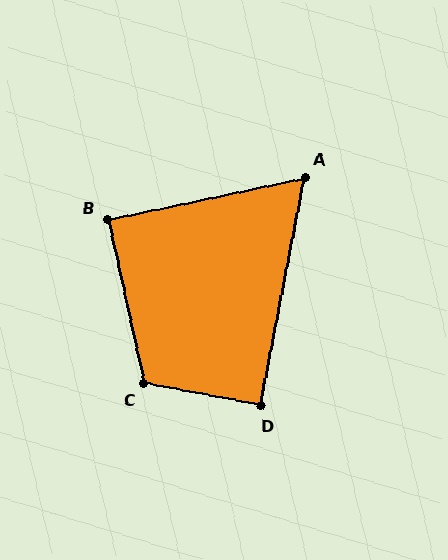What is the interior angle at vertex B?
Approximately 90 degrees (approximately right).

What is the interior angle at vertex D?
Approximately 90 degrees (approximately right).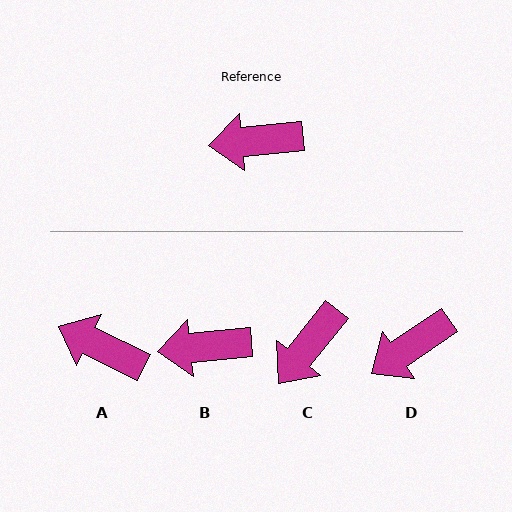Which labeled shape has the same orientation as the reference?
B.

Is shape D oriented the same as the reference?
No, it is off by about 29 degrees.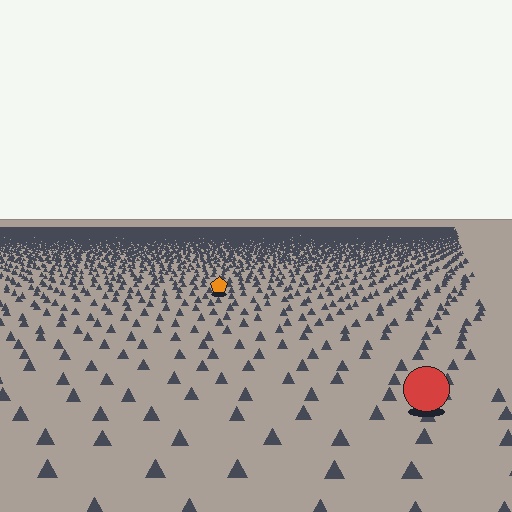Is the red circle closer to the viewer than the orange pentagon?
Yes. The red circle is closer — you can tell from the texture gradient: the ground texture is coarser near it.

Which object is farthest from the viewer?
The orange pentagon is farthest from the viewer. It appears smaller and the ground texture around it is denser.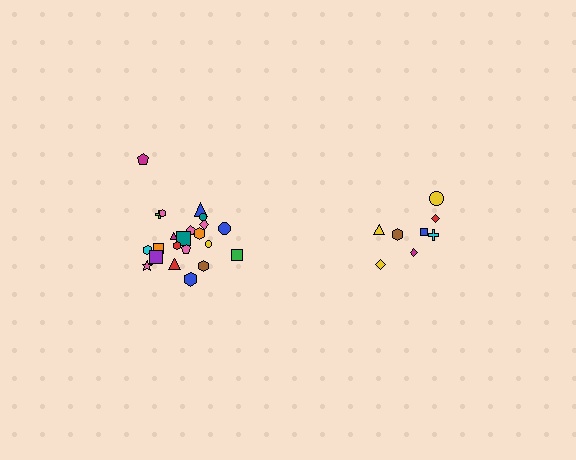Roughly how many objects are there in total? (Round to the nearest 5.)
Roughly 30 objects in total.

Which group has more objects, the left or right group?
The left group.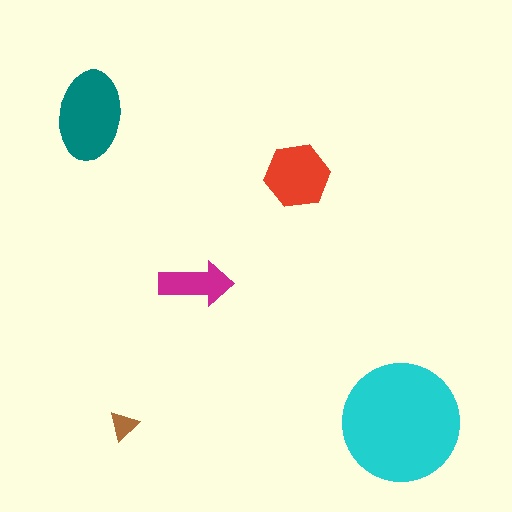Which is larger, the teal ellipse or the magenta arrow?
The teal ellipse.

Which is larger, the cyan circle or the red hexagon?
The cyan circle.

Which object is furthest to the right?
The cyan circle is rightmost.